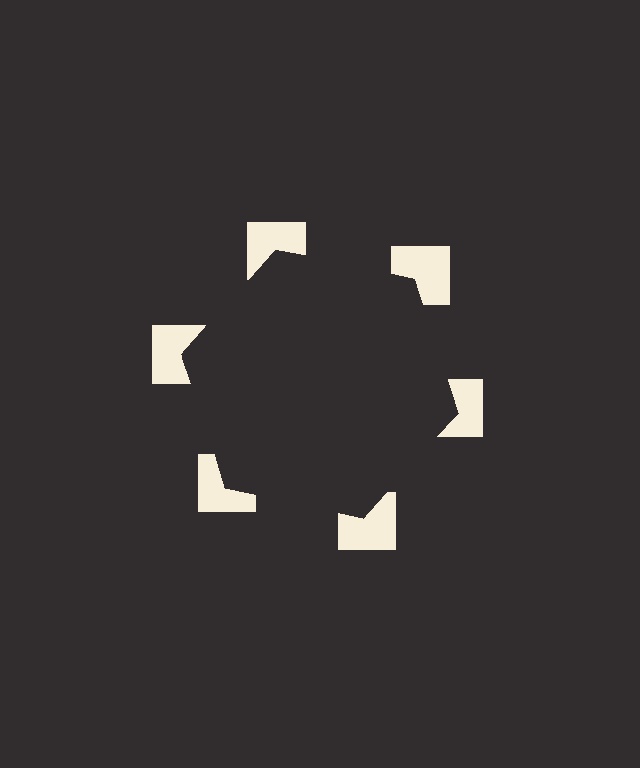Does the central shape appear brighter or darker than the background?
It typically appears slightly darker than the background, even though no actual brightness change is drawn.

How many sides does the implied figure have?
6 sides.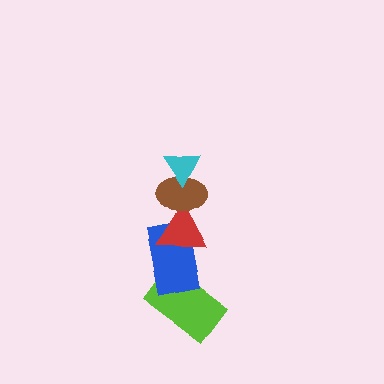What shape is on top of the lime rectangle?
The blue rectangle is on top of the lime rectangle.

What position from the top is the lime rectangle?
The lime rectangle is 5th from the top.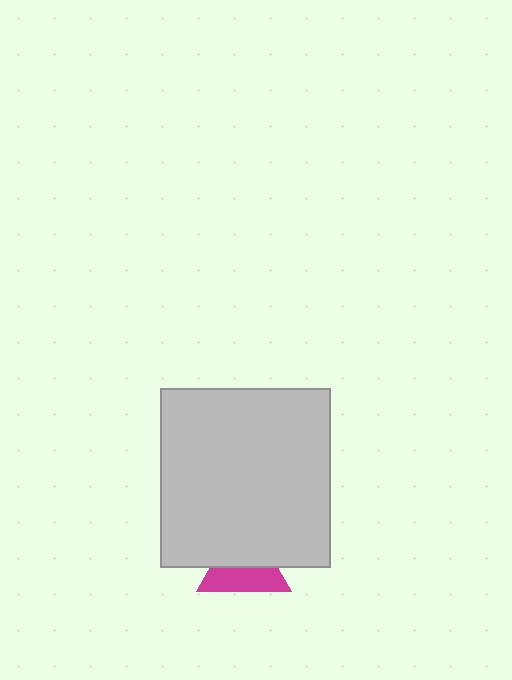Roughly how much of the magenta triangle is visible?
About half of it is visible (roughly 49%).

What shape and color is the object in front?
The object in front is a light gray rectangle.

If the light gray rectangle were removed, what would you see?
You would see the complete magenta triangle.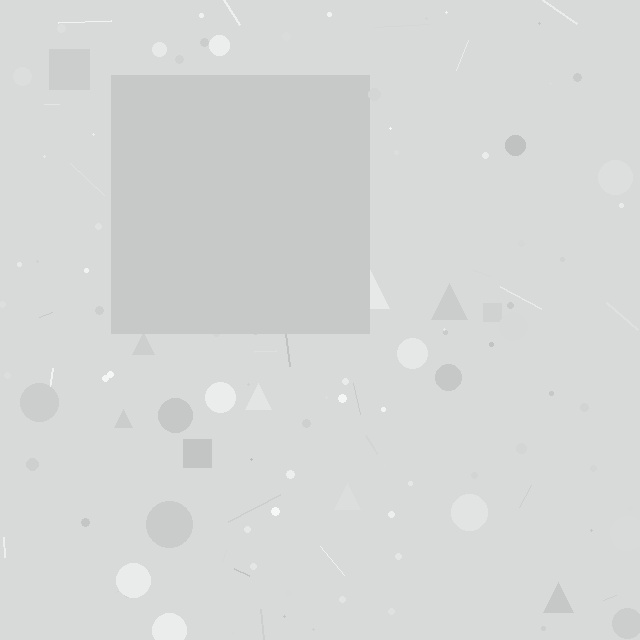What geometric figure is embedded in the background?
A square is embedded in the background.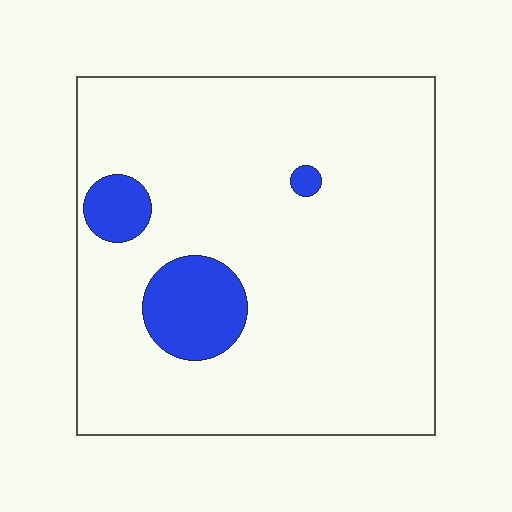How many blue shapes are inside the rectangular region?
3.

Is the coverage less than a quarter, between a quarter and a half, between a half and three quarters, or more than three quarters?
Less than a quarter.